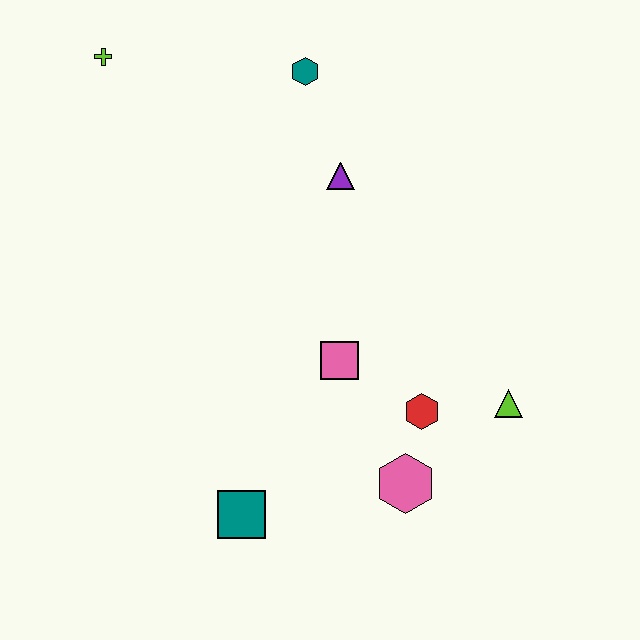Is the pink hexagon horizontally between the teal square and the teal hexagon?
No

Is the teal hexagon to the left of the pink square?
Yes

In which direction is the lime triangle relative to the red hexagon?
The lime triangle is to the right of the red hexagon.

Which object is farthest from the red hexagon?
The lime cross is farthest from the red hexagon.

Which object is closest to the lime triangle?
The red hexagon is closest to the lime triangle.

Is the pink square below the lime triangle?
No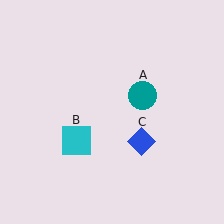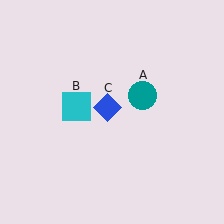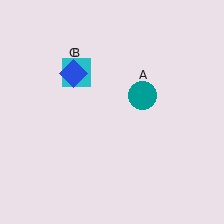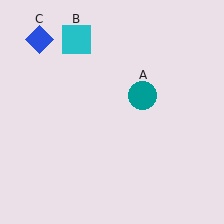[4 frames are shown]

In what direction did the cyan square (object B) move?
The cyan square (object B) moved up.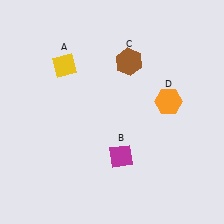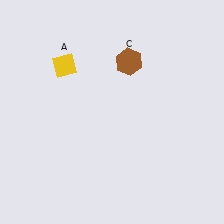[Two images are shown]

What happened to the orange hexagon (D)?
The orange hexagon (D) was removed in Image 2. It was in the top-right area of Image 1.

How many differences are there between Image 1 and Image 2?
There are 2 differences between the two images.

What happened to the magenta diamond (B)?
The magenta diamond (B) was removed in Image 2. It was in the bottom-right area of Image 1.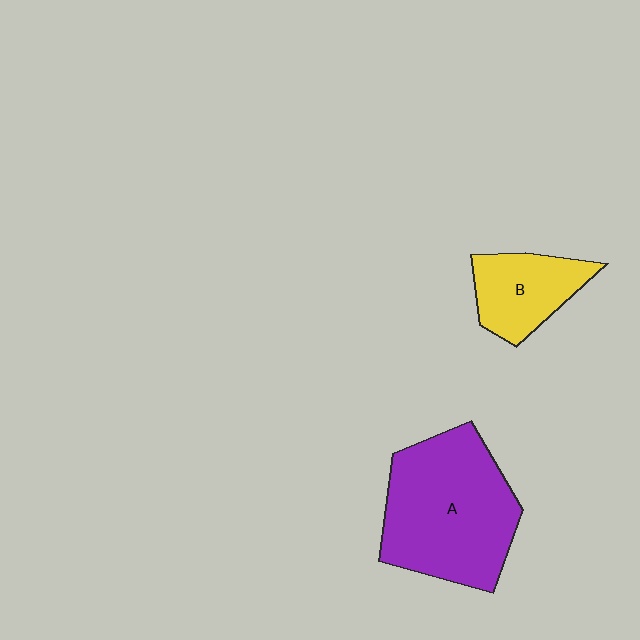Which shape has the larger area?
Shape A (purple).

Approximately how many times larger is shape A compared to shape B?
Approximately 2.2 times.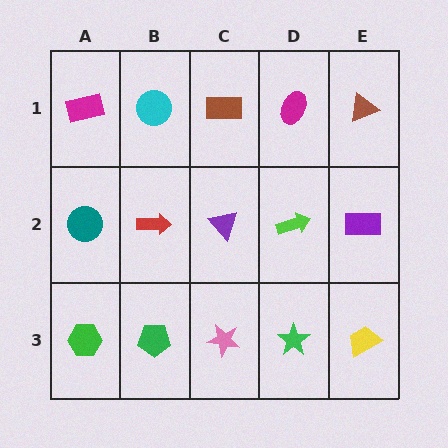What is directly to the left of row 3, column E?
A green star.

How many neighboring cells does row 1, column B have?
3.